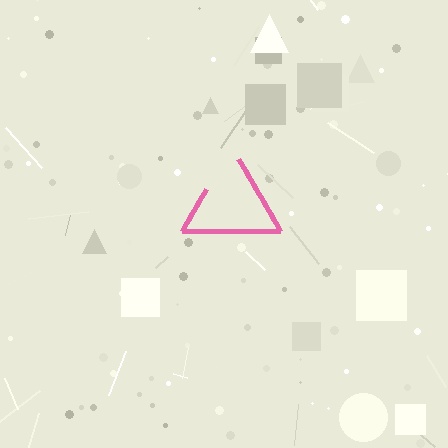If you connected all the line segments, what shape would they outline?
They would outline a triangle.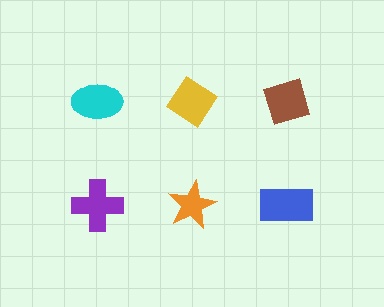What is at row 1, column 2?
A yellow diamond.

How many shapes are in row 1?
3 shapes.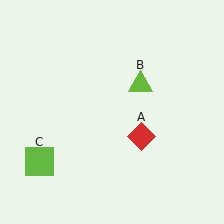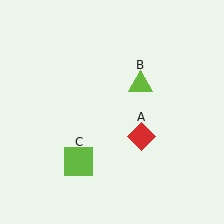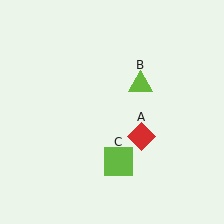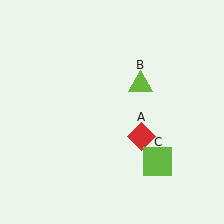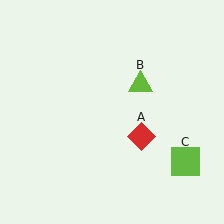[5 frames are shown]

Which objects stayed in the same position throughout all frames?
Red diamond (object A) and lime triangle (object B) remained stationary.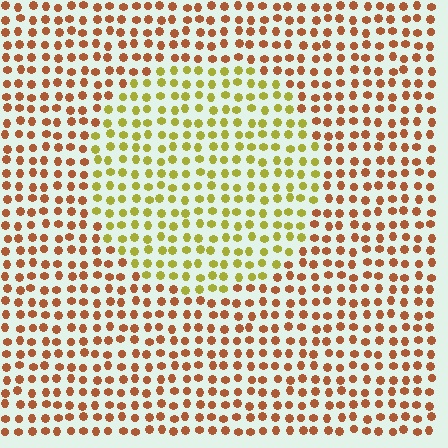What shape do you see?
I see a circle.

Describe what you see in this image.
The image is filled with small brown elements in a uniform arrangement. A circle-shaped region is visible where the elements are tinted to a slightly different hue, forming a subtle color boundary.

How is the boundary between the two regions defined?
The boundary is defined purely by a slight shift in hue (about 46 degrees). Spacing, size, and orientation are identical on both sides.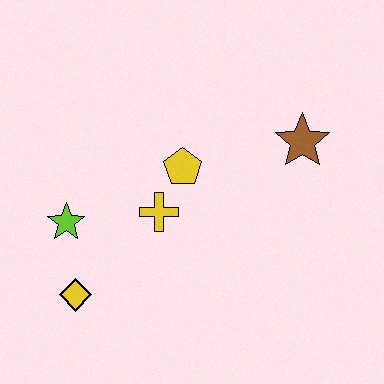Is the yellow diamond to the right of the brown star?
No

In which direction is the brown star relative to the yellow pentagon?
The brown star is to the right of the yellow pentagon.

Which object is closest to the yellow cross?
The yellow pentagon is closest to the yellow cross.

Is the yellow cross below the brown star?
Yes